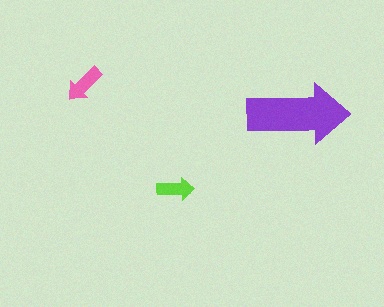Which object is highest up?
The pink arrow is topmost.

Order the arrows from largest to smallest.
the purple one, the pink one, the lime one.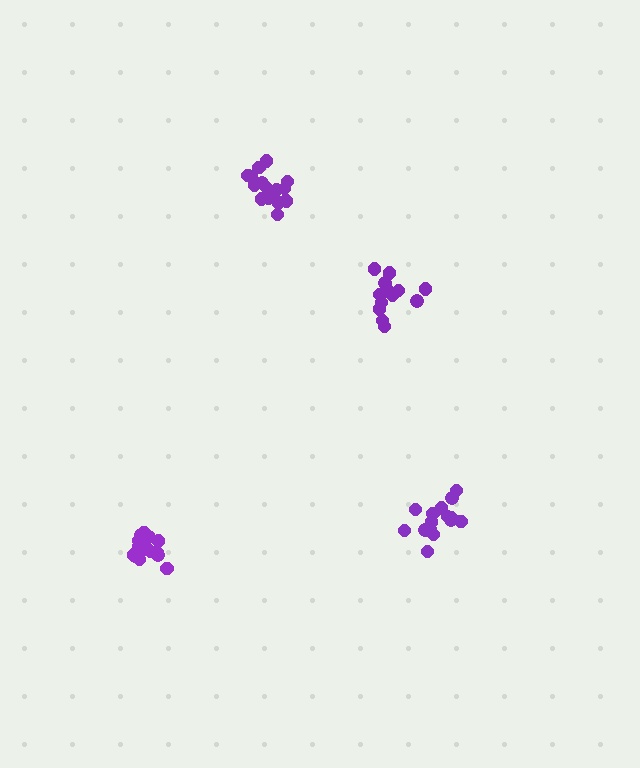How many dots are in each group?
Group 1: 15 dots, Group 2: 13 dots, Group 3: 17 dots, Group 4: 15 dots (60 total).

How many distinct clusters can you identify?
There are 4 distinct clusters.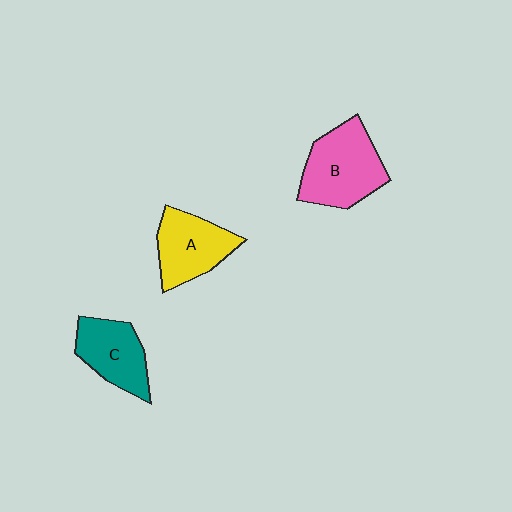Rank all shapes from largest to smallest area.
From largest to smallest: B (pink), A (yellow), C (teal).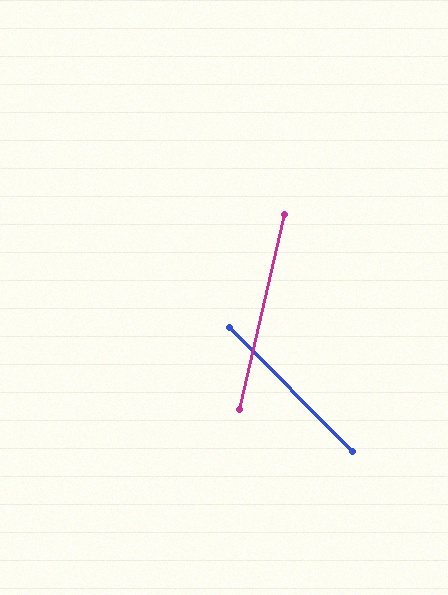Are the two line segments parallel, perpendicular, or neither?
Neither parallel nor perpendicular — they differ by about 58°.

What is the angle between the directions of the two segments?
Approximately 58 degrees.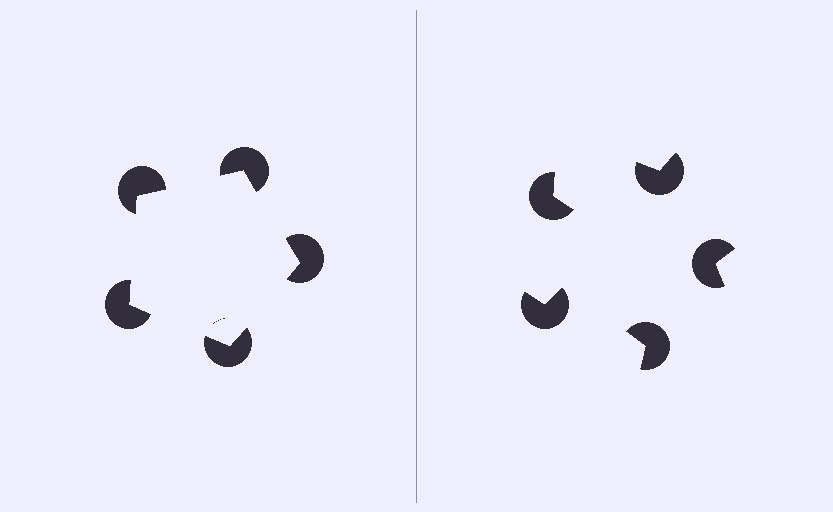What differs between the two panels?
The pac-man discs are positioned identically on both sides; only the wedge orientations differ. On the left they align to a pentagon; on the right they are misaligned.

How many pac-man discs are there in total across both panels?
10 — 5 on each side.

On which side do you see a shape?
An illusory pentagon appears on the left side. On the right side the wedge cuts are rotated, so no coherent shape forms.